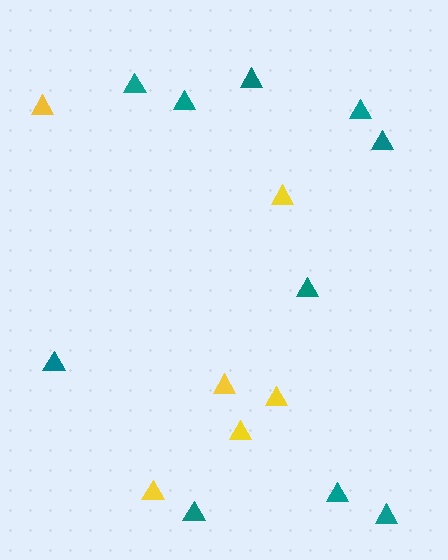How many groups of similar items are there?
There are 2 groups: one group of teal triangles (10) and one group of yellow triangles (6).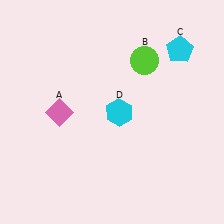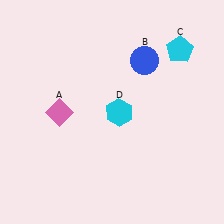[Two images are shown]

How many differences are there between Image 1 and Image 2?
There is 1 difference between the two images.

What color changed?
The circle (B) changed from lime in Image 1 to blue in Image 2.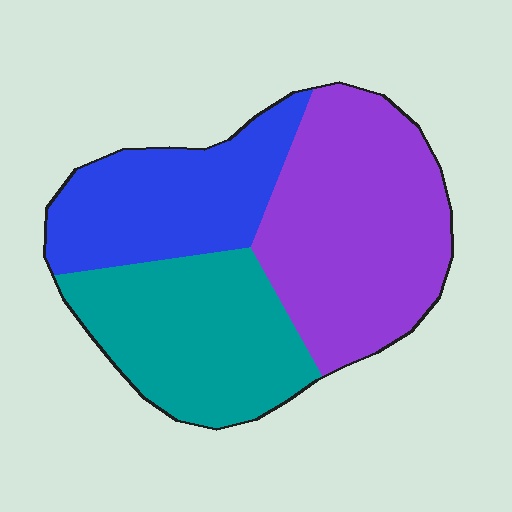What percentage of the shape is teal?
Teal takes up about one third (1/3) of the shape.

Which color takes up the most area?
Purple, at roughly 40%.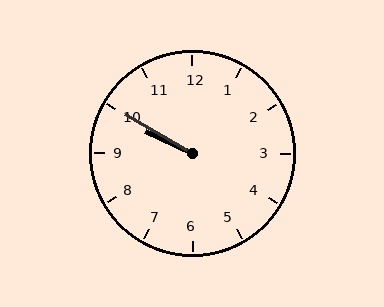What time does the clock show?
9:50.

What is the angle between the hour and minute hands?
Approximately 5 degrees.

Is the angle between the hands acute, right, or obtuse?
It is acute.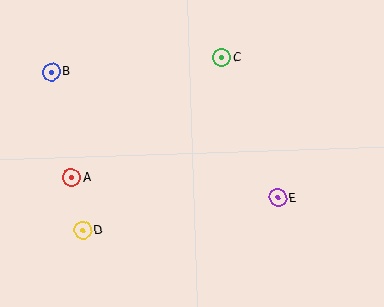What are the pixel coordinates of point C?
Point C is at (222, 57).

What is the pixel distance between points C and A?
The distance between C and A is 192 pixels.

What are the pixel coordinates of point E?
Point E is at (278, 198).